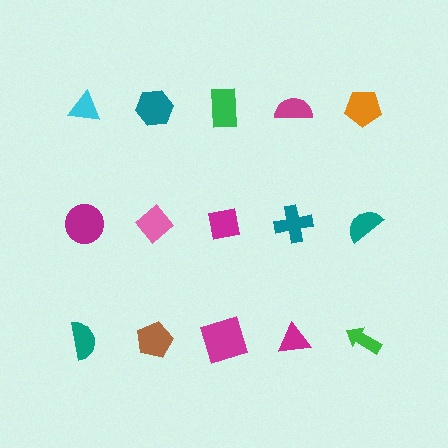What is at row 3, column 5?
A green arrow.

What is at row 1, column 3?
A green rectangle.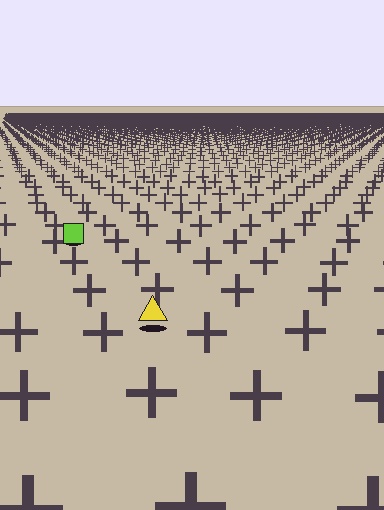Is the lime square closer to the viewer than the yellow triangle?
No. The yellow triangle is closer — you can tell from the texture gradient: the ground texture is coarser near it.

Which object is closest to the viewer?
The yellow triangle is closest. The texture marks near it are larger and more spread out.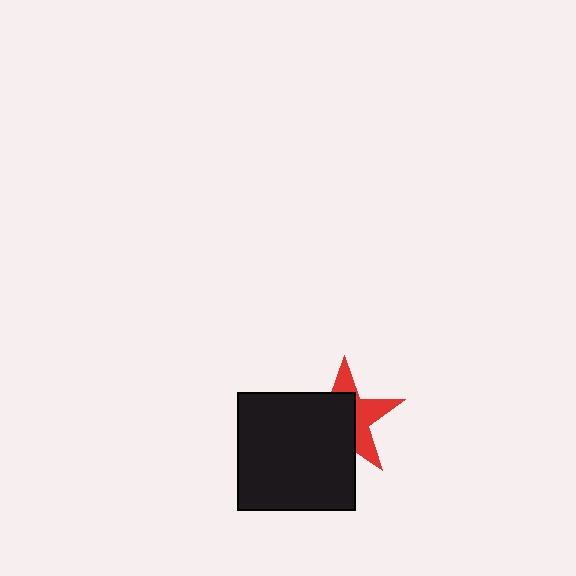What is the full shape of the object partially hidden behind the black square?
The partially hidden object is a red star.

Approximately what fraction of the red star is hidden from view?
Roughly 58% of the red star is hidden behind the black square.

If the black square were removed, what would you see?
You would see the complete red star.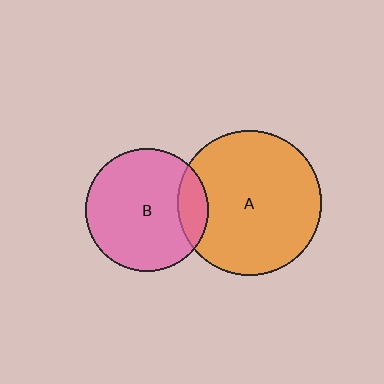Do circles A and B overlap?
Yes.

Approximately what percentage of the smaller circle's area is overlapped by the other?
Approximately 15%.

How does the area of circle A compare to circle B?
Approximately 1.4 times.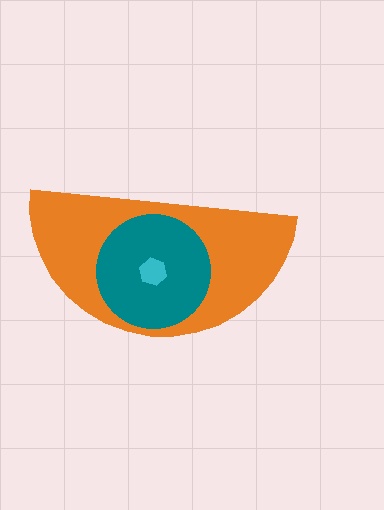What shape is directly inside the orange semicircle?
The teal circle.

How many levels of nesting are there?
3.